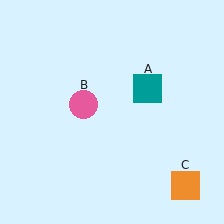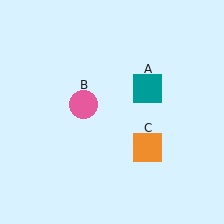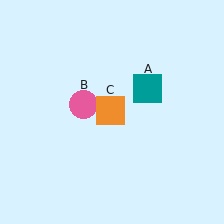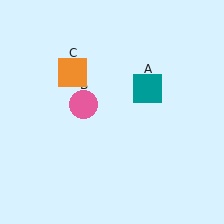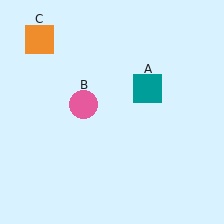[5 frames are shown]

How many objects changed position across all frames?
1 object changed position: orange square (object C).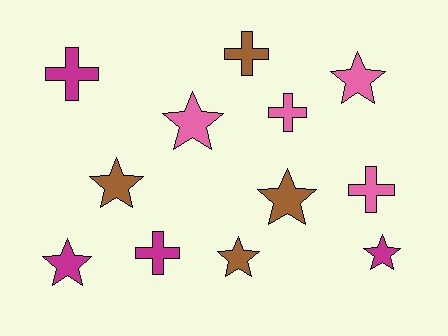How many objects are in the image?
There are 12 objects.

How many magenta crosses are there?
There are 2 magenta crosses.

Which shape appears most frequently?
Star, with 7 objects.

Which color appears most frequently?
Brown, with 4 objects.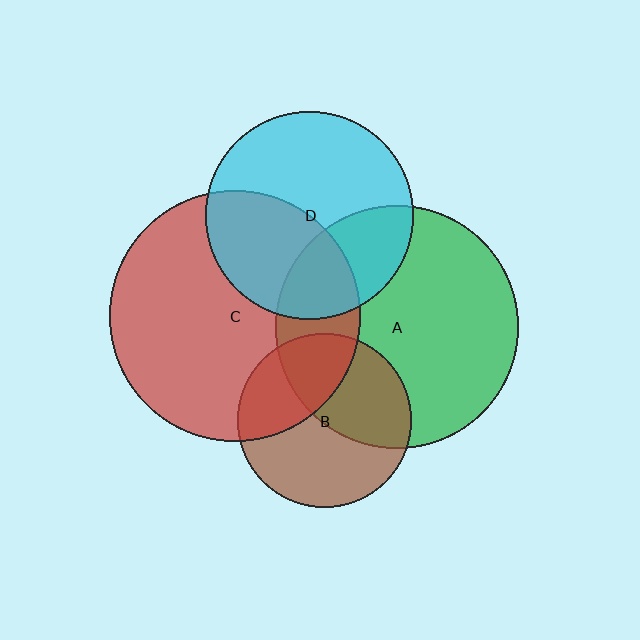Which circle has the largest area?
Circle C (red).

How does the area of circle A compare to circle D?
Approximately 1.4 times.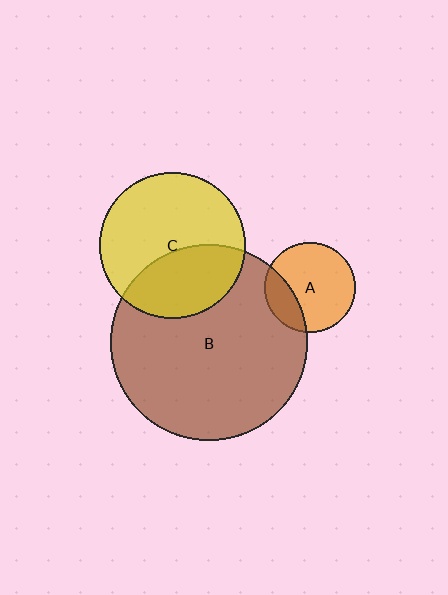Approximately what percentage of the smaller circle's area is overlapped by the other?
Approximately 40%.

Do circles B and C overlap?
Yes.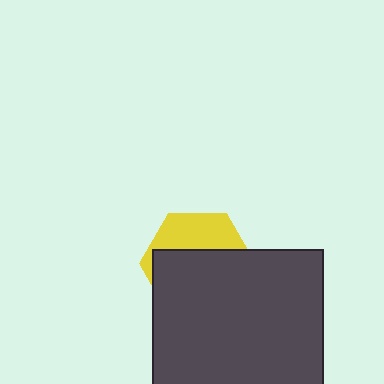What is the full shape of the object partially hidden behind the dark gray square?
The partially hidden object is a yellow hexagon.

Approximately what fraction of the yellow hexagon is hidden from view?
Roughly 65% of the yellow hexagon is hidden behind the dark gray square.